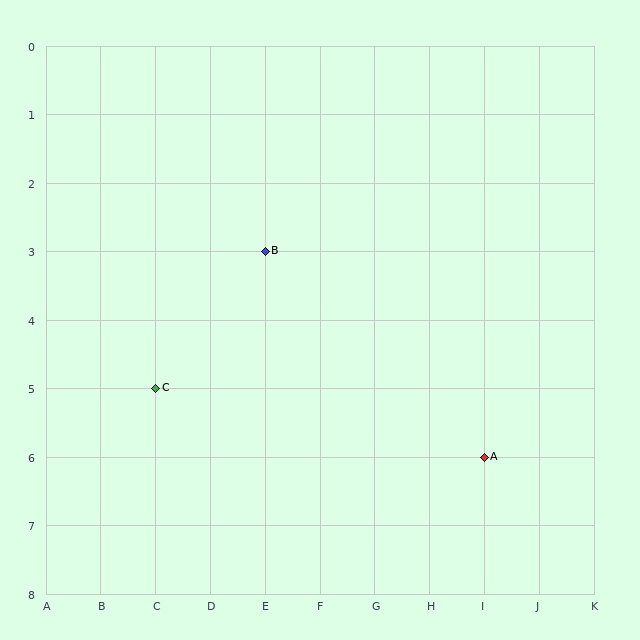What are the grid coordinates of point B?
Point B is at grid coordinates (E, 3).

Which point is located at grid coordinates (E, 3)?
Point B is at (E, 3).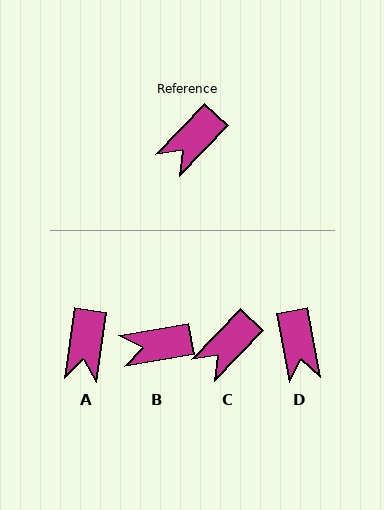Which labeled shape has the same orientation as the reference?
C.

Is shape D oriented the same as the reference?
No, it is off by about 54 degrees.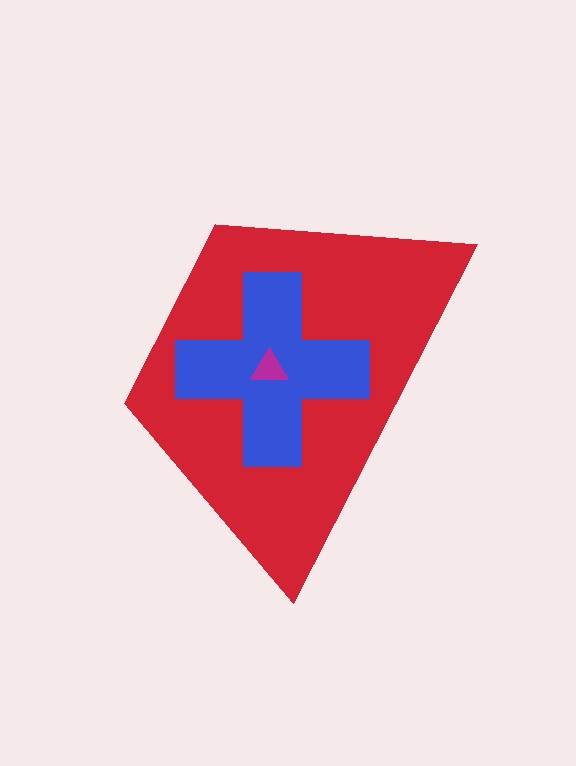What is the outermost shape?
The red trapezoid.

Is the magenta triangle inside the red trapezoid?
Yes.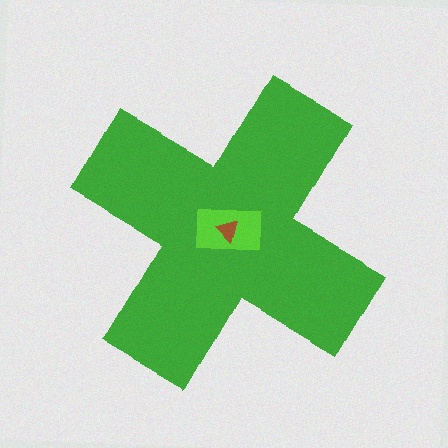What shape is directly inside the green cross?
The lime rectangle.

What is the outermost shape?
The green cross.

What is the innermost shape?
The brown triangle.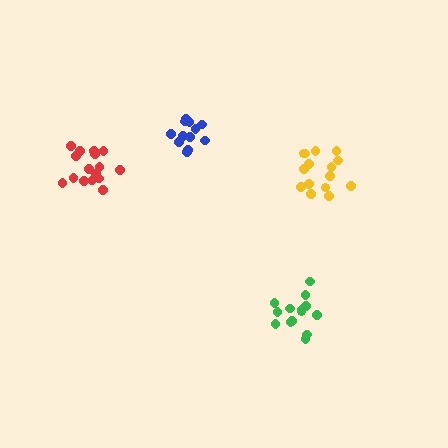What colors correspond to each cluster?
The clusters are colored: blue, yellow, red, green.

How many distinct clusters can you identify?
There are 4 distinct clusters.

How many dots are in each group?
Group 1: 13 dots, Group 2: 15 dots, Group 3: 16 dots, Group 4: 14 dots (58 total).